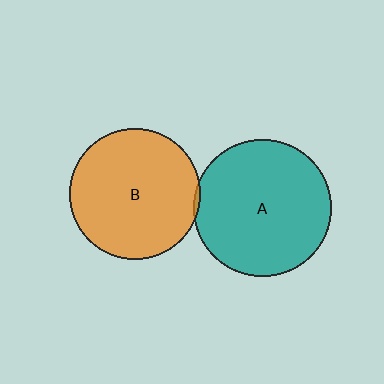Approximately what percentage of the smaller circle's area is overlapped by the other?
Approximately 5%.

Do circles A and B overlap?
Yes.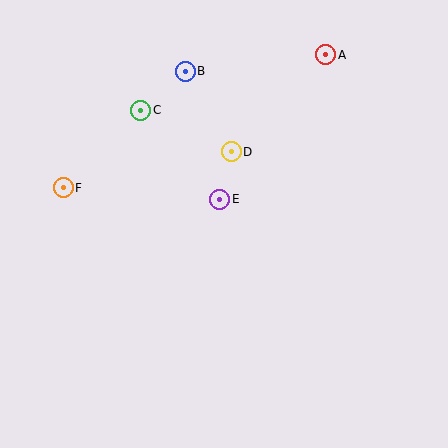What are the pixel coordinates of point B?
Point B is at (185, 71).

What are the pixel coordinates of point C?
Point C is at (141, 110).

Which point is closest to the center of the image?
Point E at (220, 199) is closest to the center.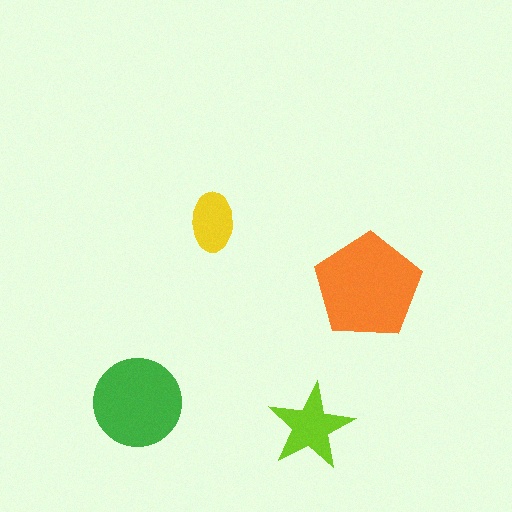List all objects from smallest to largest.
The yellow ellipse, the lime star, the green circle, the orange pentagon.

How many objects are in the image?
There are 4 objects in the image.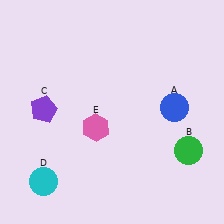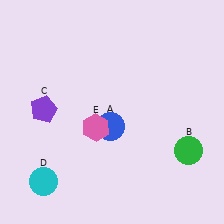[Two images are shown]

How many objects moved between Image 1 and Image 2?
1 object moved between the two images.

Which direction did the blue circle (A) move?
The blue circle (A) moved left.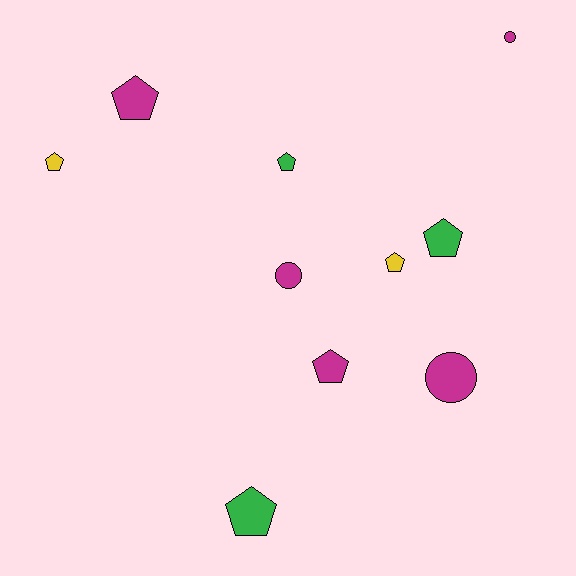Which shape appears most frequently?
Pentagon, with 7 objects.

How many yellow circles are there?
There are no yellow circles.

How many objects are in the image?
There are 10 objects.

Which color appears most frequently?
Magenta, with 5 objects.